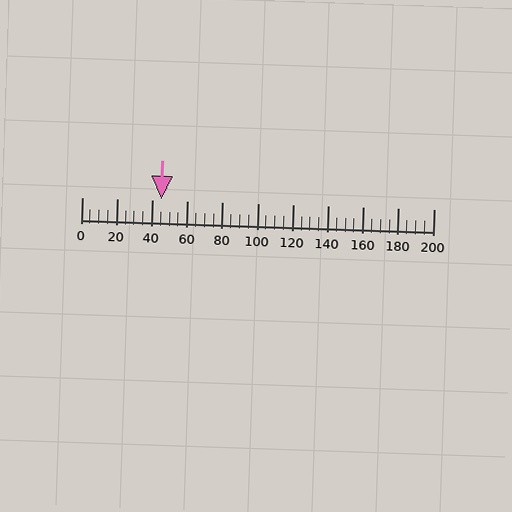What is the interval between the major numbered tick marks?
The major tick marks are spaced 20 units apart.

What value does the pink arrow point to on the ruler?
The pink arrow points to approximately 45.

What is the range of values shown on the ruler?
The ruler shows values from 0 to 200.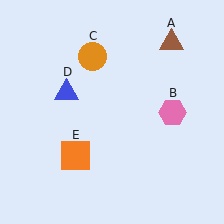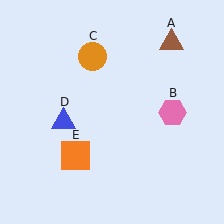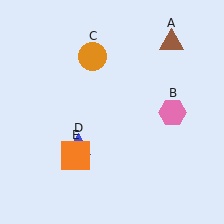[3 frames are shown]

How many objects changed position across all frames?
1 object changed position: blue triangle (object D).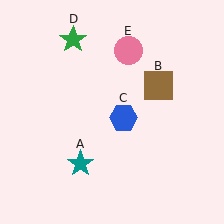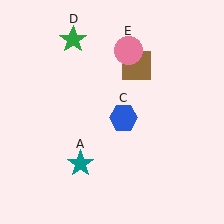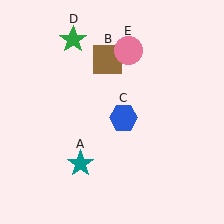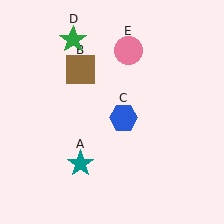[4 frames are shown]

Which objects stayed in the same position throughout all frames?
Teal star (object A) and blue hexagon (object C) and green star (object D) and pink circle (object E) remained stationary.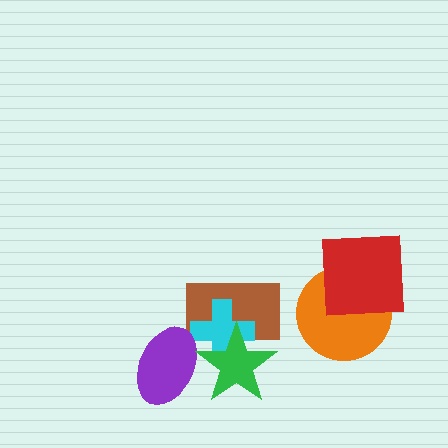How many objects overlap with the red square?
1 object overlaps with the red square.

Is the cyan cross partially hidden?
Yes, it is partially covered by another shape.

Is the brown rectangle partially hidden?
Yes, it is partially covered by another shape.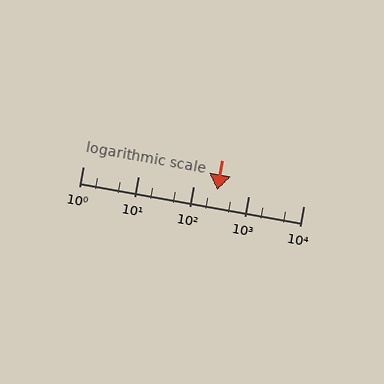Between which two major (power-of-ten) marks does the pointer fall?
The pointer is between 100 and 1000.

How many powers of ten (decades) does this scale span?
The scale spans 4 decades, from 1 to 10000.